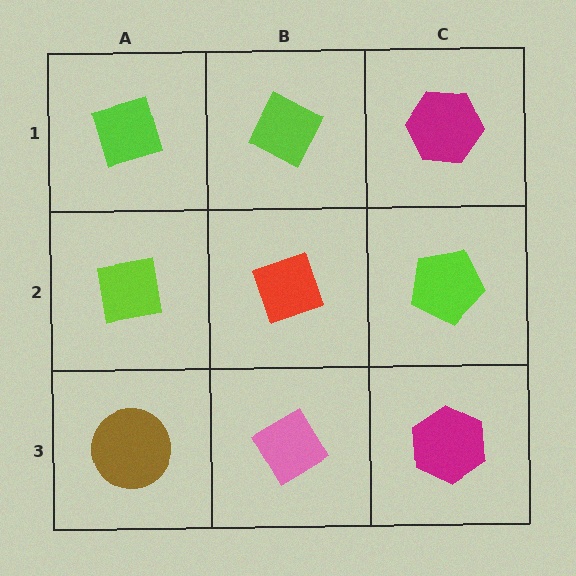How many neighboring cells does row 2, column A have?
3.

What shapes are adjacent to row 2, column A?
A lime diamond (row 1, column A), a brown circle (row 3, column A), a red diamond (row 2, column B).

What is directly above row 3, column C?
A lime pentagon.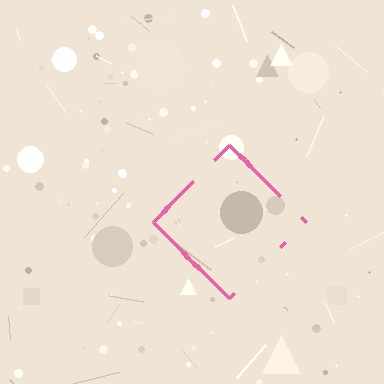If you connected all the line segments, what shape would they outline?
They would outline a diamond.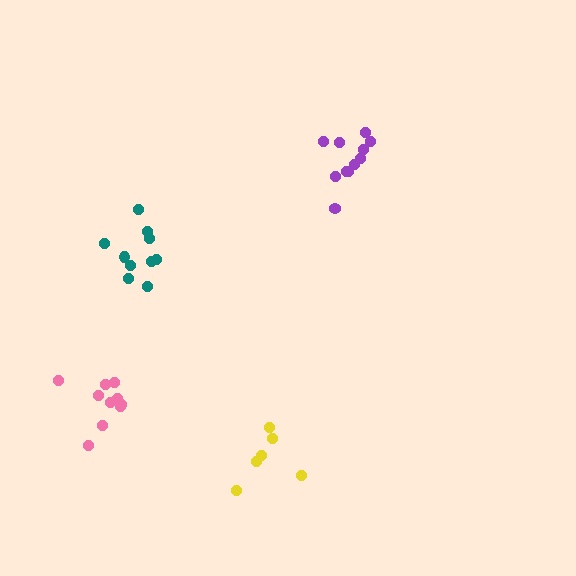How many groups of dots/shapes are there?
There are 4 groups.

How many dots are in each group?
Group 1: 11 dots, Group 2: 10 dots, Group 3: 10 dots, Group 4: 6 dots (37 total).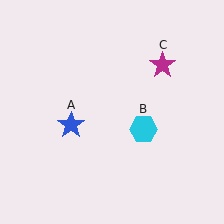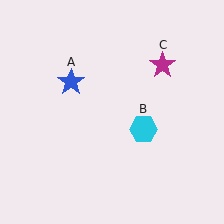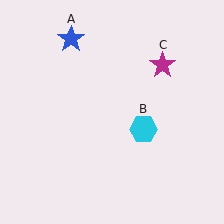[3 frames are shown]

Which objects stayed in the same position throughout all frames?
Cyan hexagon (object B) and magenta star (object C) remained stationary.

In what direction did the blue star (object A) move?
The blue star (object A) moved up.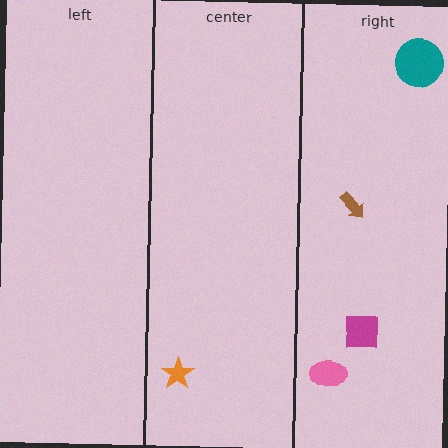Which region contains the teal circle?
The right region.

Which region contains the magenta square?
The right region.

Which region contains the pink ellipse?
The right region.